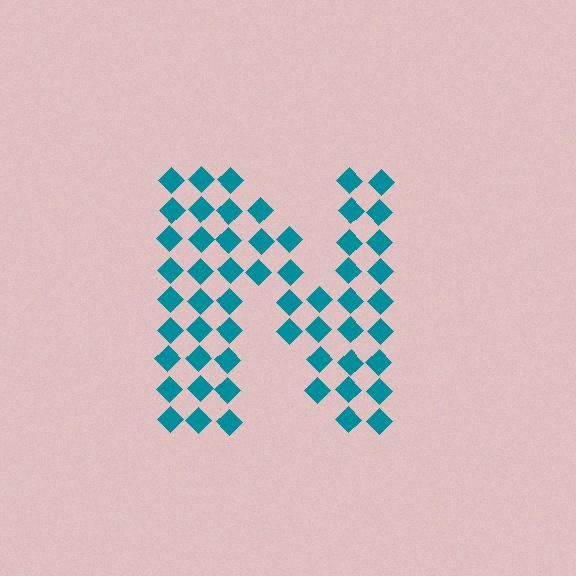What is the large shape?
The large shape is the letter N.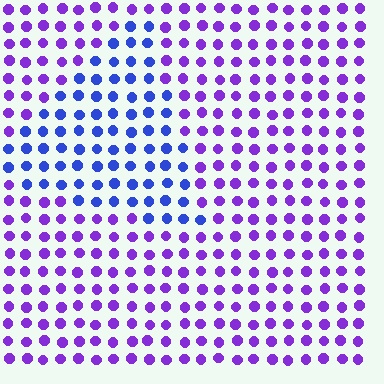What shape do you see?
I see a triangle.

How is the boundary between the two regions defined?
The boundary is defined purely by a slight shift in hue (about 41 degrees). Spacing, size, and orientation are identical on both sides.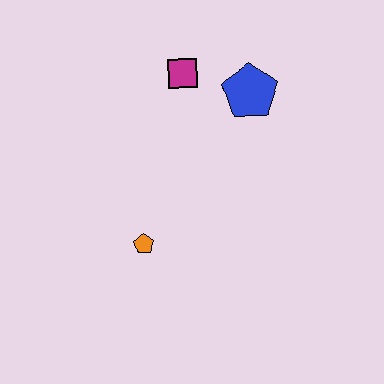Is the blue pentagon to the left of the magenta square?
No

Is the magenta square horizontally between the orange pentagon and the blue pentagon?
Yes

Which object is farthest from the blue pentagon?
The orange pentagon is farthest from the blue pentagon.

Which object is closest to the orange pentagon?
The magenta square is closest to the orange pentagon.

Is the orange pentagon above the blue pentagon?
No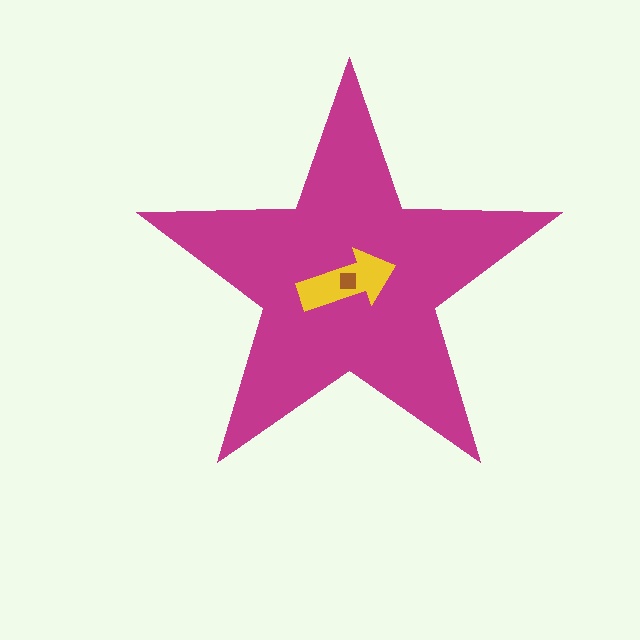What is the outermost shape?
The magenta star.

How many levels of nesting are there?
3.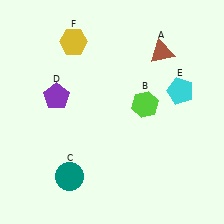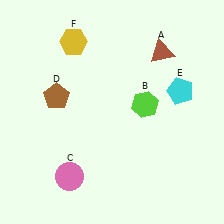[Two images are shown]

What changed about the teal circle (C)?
In Image 1, C is teal. In Image 2, it changed to pink.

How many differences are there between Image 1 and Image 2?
There are 2 differences between the two images.